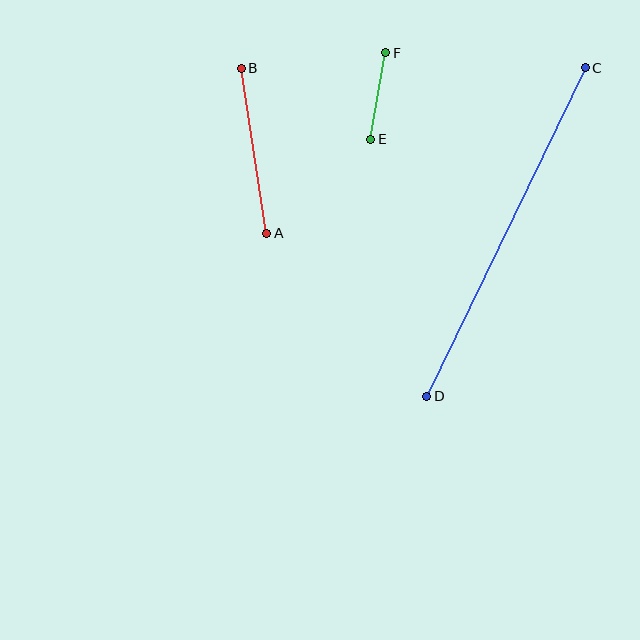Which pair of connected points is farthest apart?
Points C and D are farthest apart.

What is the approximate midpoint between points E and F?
The midpoint is at approximately (378, 96) pixels.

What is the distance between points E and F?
The distance is approximately 88 pixels.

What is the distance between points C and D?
The distance is approximately 365 pixels.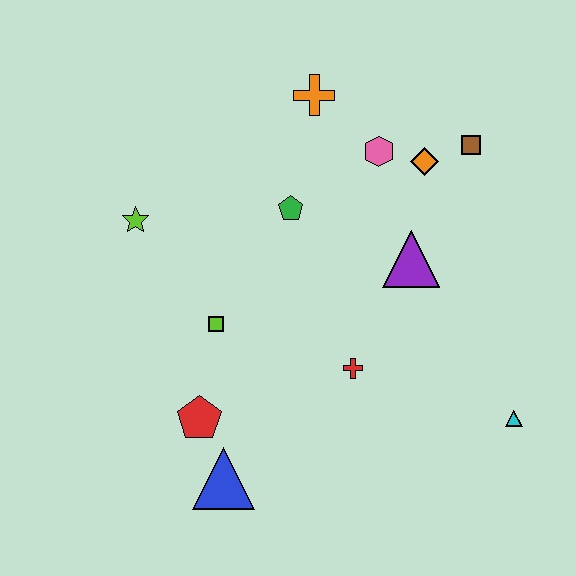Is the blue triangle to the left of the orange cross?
Yes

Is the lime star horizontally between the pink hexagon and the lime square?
No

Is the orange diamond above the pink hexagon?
No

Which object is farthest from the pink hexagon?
The blue triangle is farthest from the pink hexagon.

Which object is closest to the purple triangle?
The orange diamond is closest to the purple triangle.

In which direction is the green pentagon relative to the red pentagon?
The green pentagon is above the red pentagon.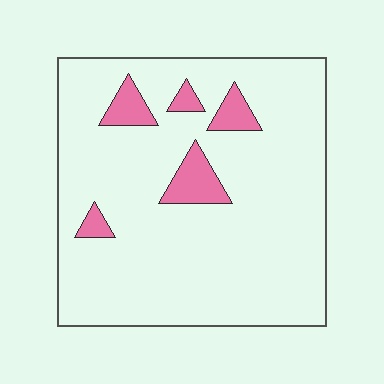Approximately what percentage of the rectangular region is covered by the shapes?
Approximately 10%.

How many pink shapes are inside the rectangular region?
5.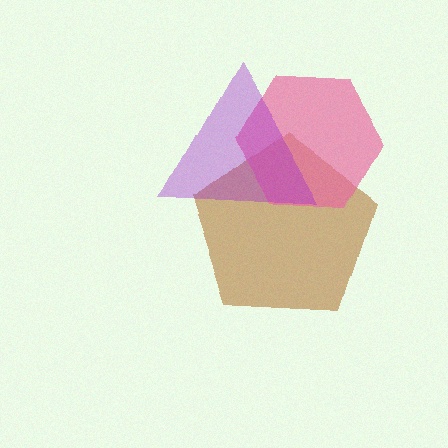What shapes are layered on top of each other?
The layered shapes are: a brown pentagon, a pink hexagon, a purple triangle.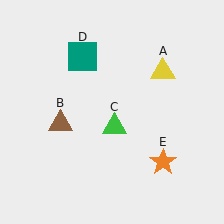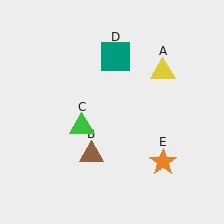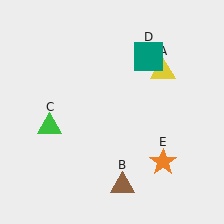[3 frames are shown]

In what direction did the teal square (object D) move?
The teal square (object D) moved right.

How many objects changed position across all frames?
3 objects changed position: brown triangle (object B), green triangle (object C), teal square (object D).